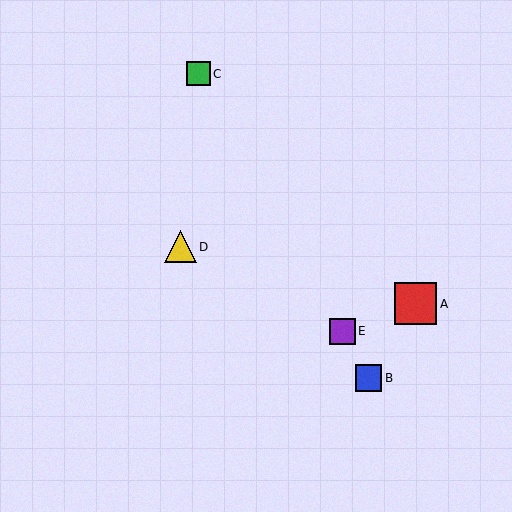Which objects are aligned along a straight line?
Objects B, C, E are aligned along a straight line.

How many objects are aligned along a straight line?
3 objects (B, C, E) are aligned along a straight line.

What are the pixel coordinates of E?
Object E is at (343, 331).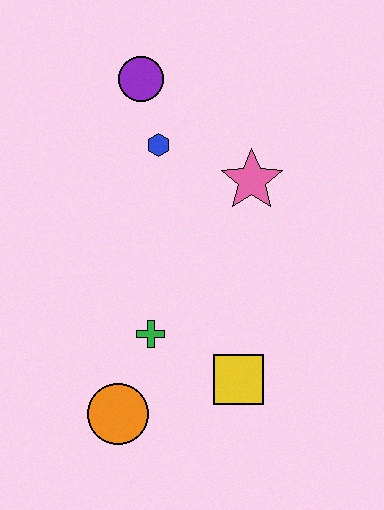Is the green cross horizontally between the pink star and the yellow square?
No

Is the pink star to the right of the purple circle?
Yes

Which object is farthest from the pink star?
The orange circle is farthest from the pink star.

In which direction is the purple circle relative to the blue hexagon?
The purple circle is above the blue hexagon.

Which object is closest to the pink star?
The blue hexagon is closest to the pink star.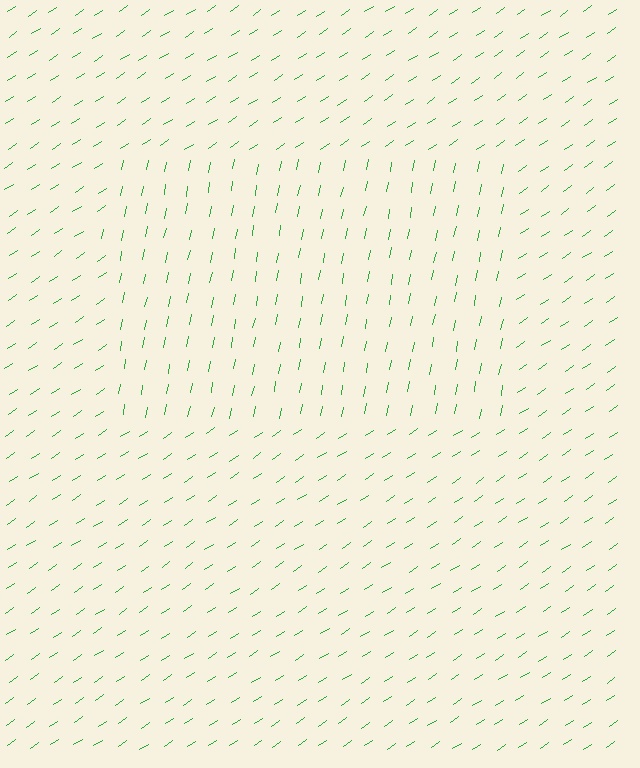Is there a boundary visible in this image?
Yes, there is a texture boundary formed by a change in line orientation.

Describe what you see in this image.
The image is filled with small green line segments. A rectangle region in the image has lines oriented differently from the surrounding lines, creating a visible texture boundary.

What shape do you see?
I see a rectangle.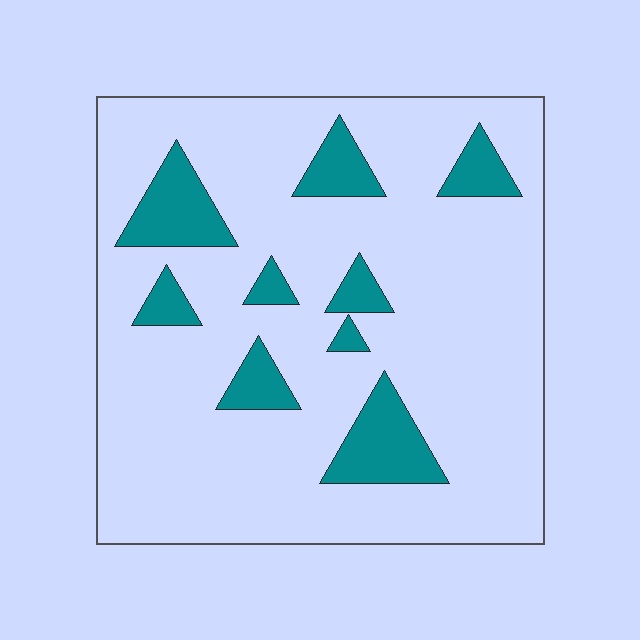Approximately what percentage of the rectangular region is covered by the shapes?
Approximately 15%.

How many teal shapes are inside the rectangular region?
9.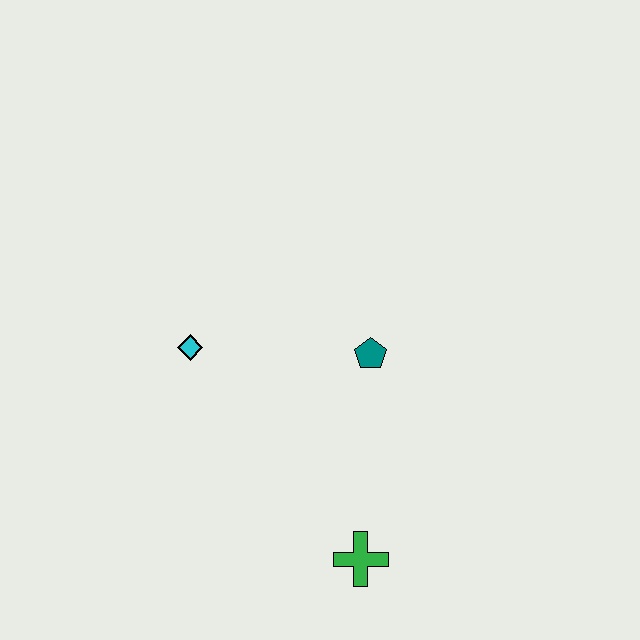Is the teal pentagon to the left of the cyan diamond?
No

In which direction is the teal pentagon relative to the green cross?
The teal pentagon is above the green cross.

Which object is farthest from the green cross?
The cyan diamond is farthest from the green cross.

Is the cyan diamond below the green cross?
No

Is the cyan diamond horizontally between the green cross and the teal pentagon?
No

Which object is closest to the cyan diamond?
The teal pentagon is closest to the cyan diamond.